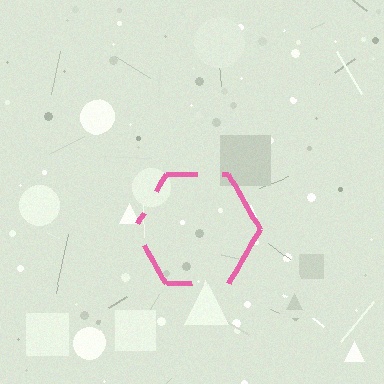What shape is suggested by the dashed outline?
The dashed outline suggests a hexagon.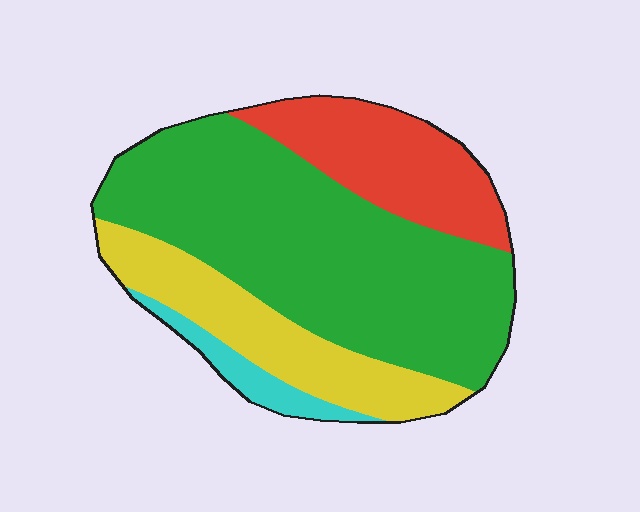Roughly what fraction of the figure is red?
Red covers 19% of the figure.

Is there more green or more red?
Green.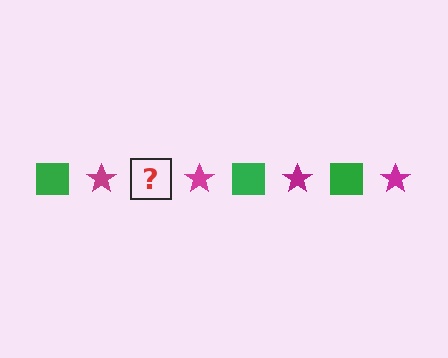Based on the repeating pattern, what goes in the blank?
The blank should be a green square.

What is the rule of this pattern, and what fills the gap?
The rule is that the pattern alternates between green square and magenta star. The gap should be filled with a green square.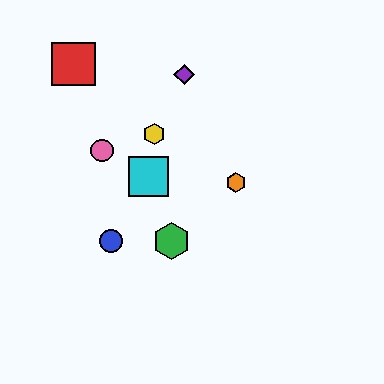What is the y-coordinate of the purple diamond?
The purple diamond is at y≈75.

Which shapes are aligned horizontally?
The blue circle, the green hexagon are aligned horizontally.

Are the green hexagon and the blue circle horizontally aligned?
Yes, both are at y≈241.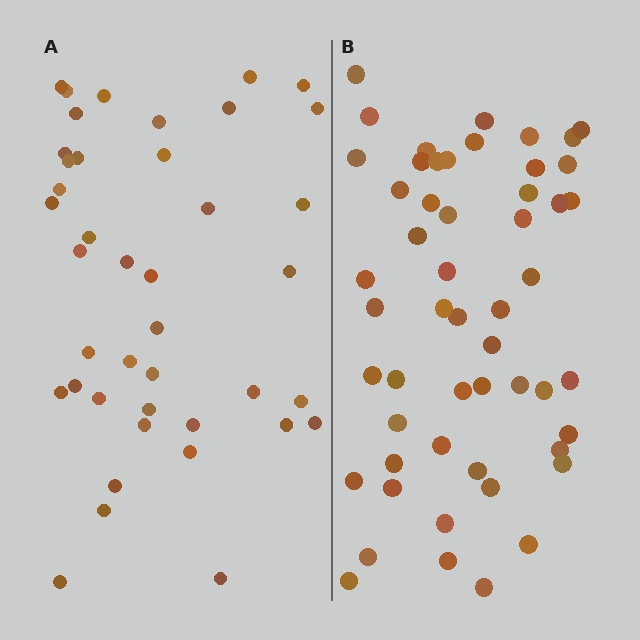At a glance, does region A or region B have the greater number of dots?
Region B (the right region) has more dots.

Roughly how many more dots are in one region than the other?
Region B has roughly 12 or so more dots than region A.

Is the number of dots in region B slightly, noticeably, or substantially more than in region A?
Region B has noticeably more, but not dramatically so. The ratio is roughly 1.3 to 1.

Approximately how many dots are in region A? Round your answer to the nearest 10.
About 40 dots. (The exact count is 41, which rounds to 40.)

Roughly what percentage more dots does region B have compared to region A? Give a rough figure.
About 30% more.